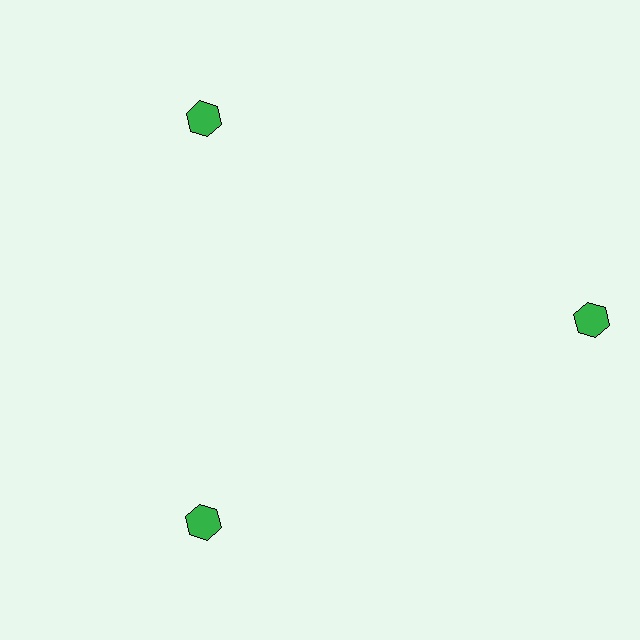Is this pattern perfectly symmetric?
No. The 3 green hexagons are arranged in a ring, but one element near the 3 o'clock position is pushed outward from the center, breaking the 3-fold rotational symmetry.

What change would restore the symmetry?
The symmetry would be restored by moving it inward, back onto the ring so that all 3 hexagons sit at equal angles and equal distance from the center.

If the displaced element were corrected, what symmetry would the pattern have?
It would have 3-fold rotational symmetry — the pattern would map onto itself every 120 degrees.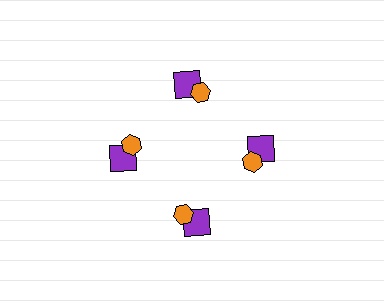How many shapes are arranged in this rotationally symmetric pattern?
There are 8 shapes, arranged in 4 groups of 2.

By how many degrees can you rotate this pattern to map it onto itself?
The pattern maps onto itself every 90 degrees of rotation.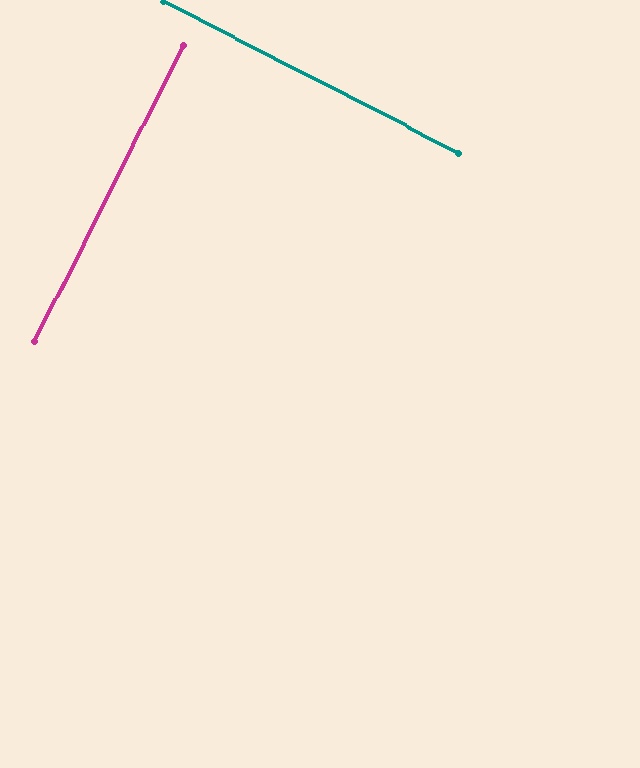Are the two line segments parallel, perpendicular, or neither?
Perpendicular — they meet at approximately 90°.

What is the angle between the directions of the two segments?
Approximately 90 degrees.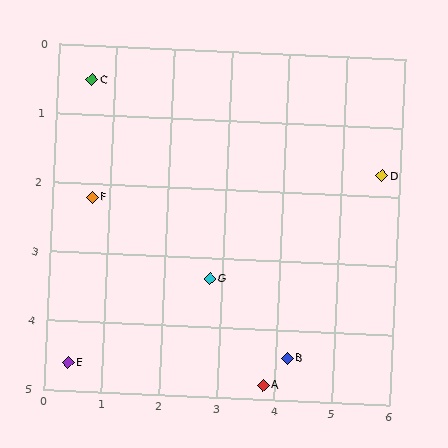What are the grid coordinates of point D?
Point D is at approximately (5.7, 1.7).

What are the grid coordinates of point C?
Point C is at approximately (0.6, 0.5).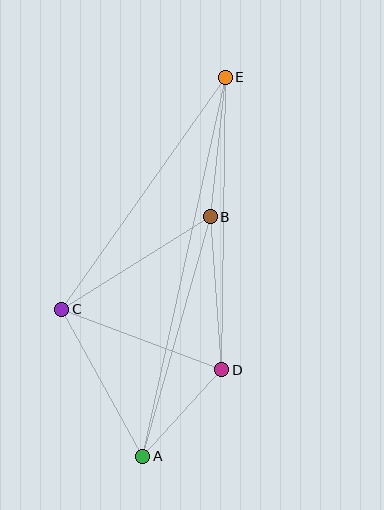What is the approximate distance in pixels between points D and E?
The distance between D and E is approximately 293 pixels.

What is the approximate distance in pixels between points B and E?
The distance between B and E is approximately 140 pixels.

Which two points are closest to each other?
Points A and D are closest to each other.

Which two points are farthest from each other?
Points A and E are farthest from each other.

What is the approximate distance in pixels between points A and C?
The distance between A and C is approximately 168 pixels.